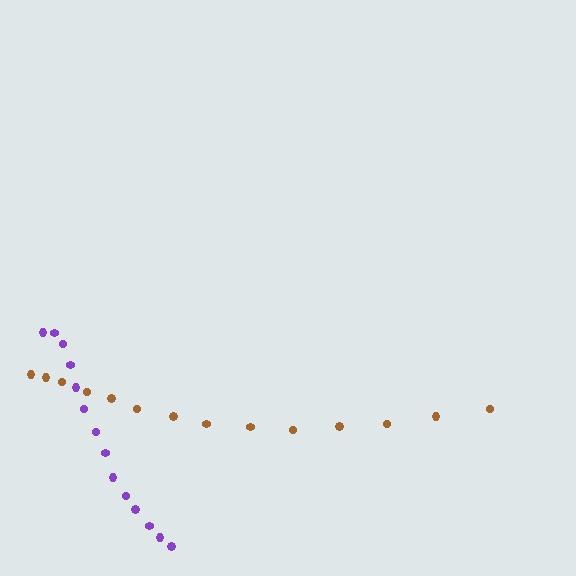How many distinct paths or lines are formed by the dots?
There are 2 distinct paths.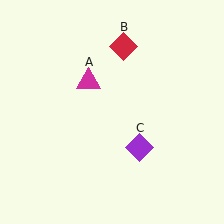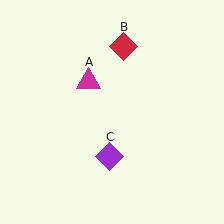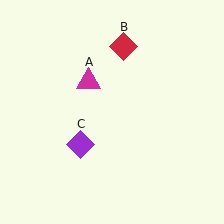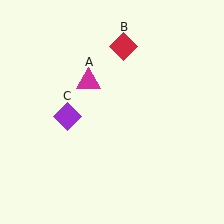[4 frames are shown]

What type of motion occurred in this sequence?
The purple diamond (object C) rotated clockwise around the center of the scene.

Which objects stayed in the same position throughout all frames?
Magenta triangle (object A) and red diamond (object B) remained stationary.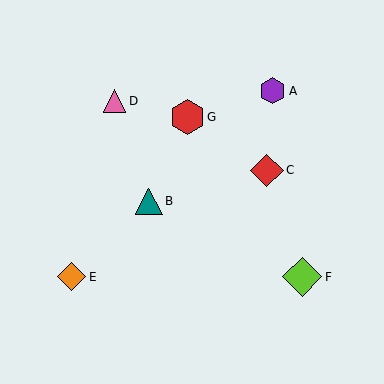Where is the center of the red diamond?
The center of the red diamond is at (267, 170).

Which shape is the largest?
The lime diamond (labeled F) is the largest.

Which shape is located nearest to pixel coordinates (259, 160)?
The red diamond (labeled C) at (267, 170) is nearest to that location.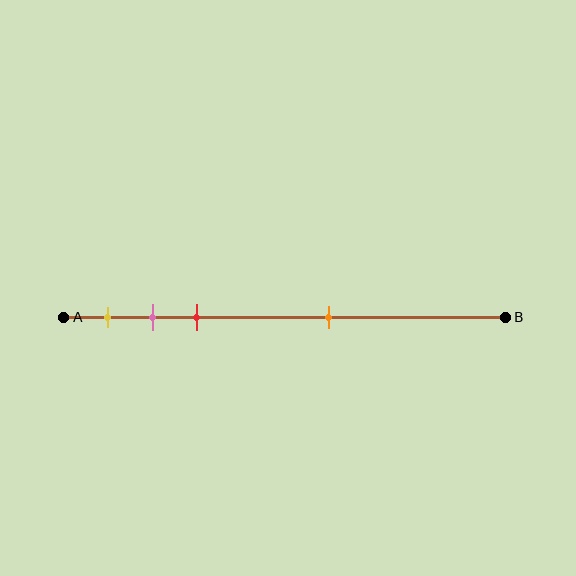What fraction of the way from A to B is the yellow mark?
The yellow mark is approximately 10% (0.1) of the way from A to B.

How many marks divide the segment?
There are 4 marks dividing the segment.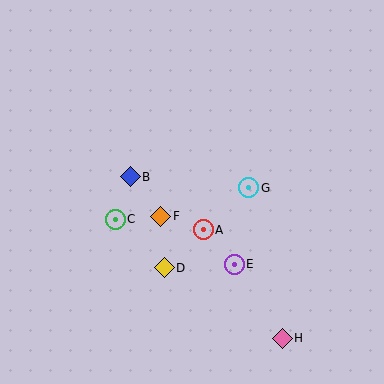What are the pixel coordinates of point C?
Point C is at (115, 219).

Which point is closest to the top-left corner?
Point B is closest to the top-left corner.